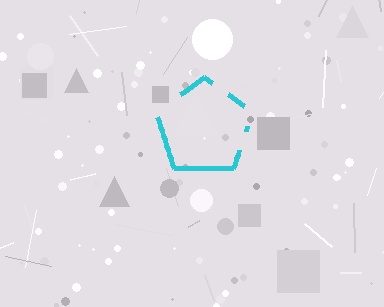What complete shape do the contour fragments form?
The contour fragments form a pentagon.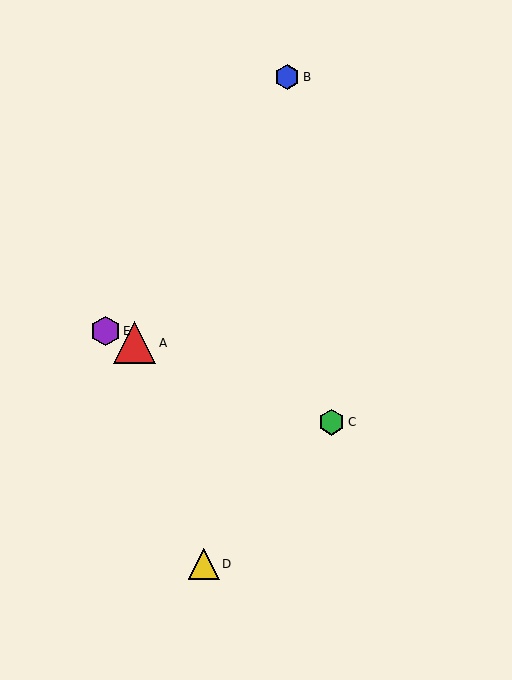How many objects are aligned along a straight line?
3 objects (A, C, E) are aligned along a straight line.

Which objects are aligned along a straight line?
Objects A, C, E are aligned along a straight line.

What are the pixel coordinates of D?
Object D is at (204, 564).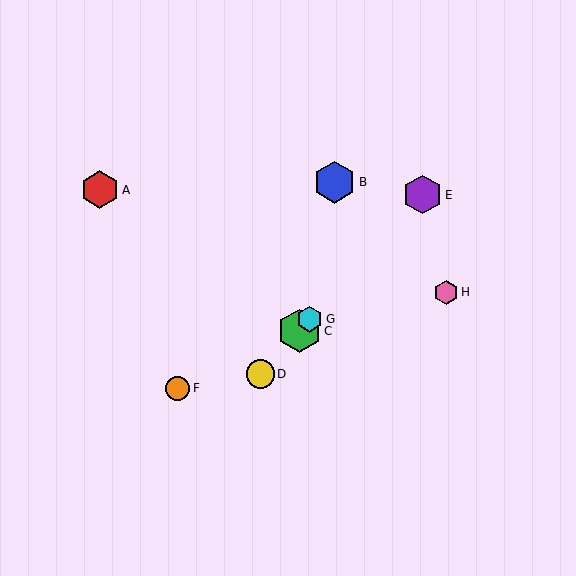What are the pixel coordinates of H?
Object H is at (446, 292).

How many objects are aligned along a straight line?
4 objects (C, D, E, G) are aligned along a straight line.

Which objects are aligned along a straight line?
Objects C, D, E, G are aligned along a straight line.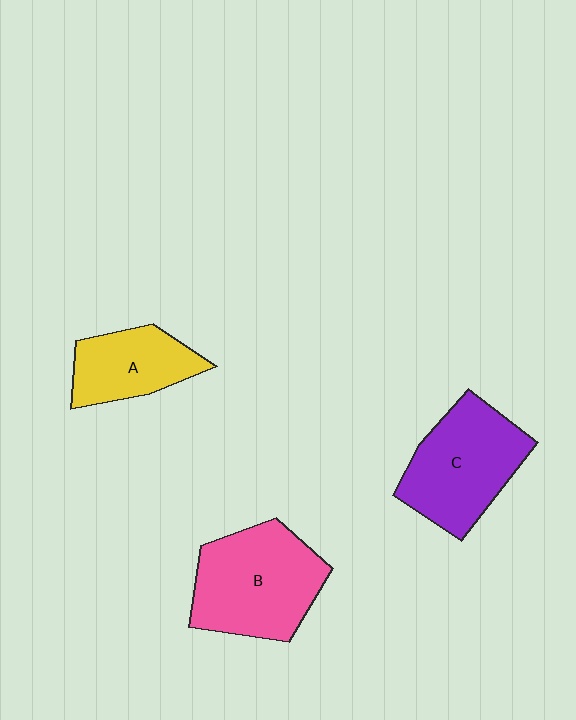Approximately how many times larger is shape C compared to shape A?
Approximately 1.5 times.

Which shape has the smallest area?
Shape A (yellow).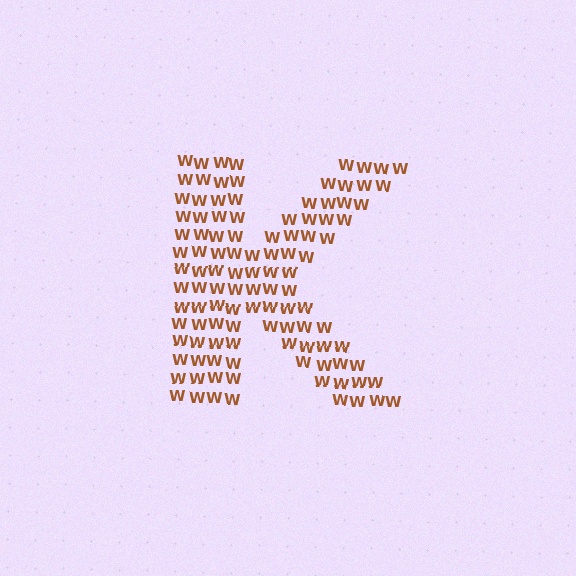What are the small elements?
The small elements are letter W's.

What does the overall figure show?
The overall figure shows the letter K.